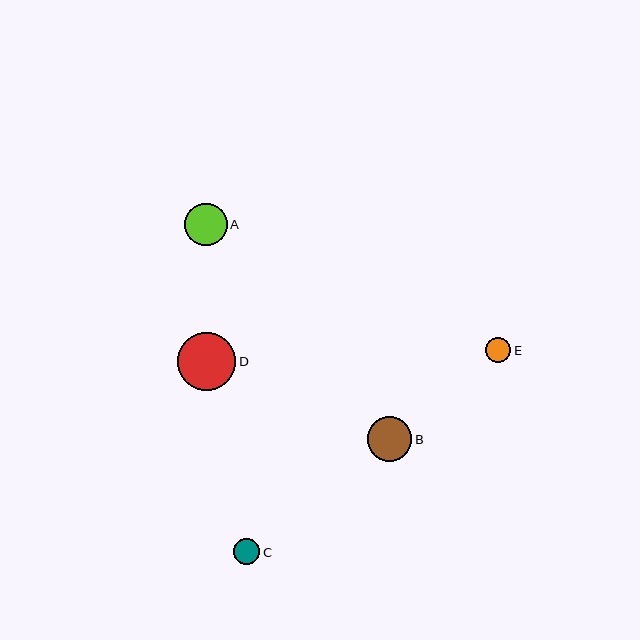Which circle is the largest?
Circle D is the largest with a size of approximately 58 pixels.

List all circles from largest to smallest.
From largest to smallest: D, B, A, C, E.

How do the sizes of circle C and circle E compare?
Circle C and circle E are approximately the same size.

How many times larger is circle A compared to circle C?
Circle A is approximately 1.6 times the size of circle C.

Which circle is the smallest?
Circle E is the smallest with a size of approximately 25 pixels.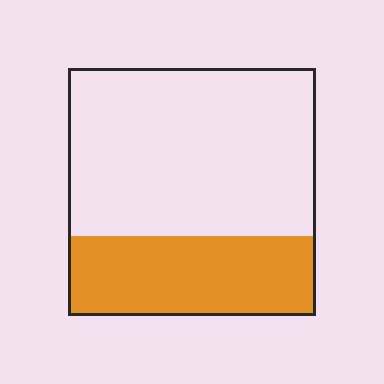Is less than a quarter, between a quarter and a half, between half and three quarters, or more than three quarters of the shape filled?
Between a quarter and a half.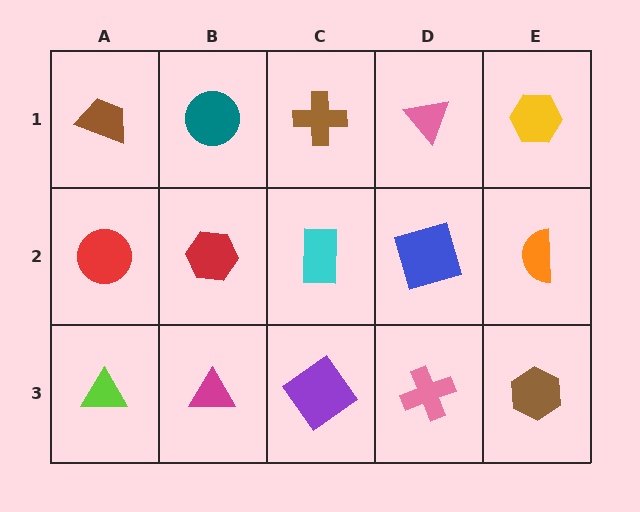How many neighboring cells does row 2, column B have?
4.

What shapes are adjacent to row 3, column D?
A blue square (row 2, column D), a purple diamond (row 3, column C), a brown hexagon (row 3, column E).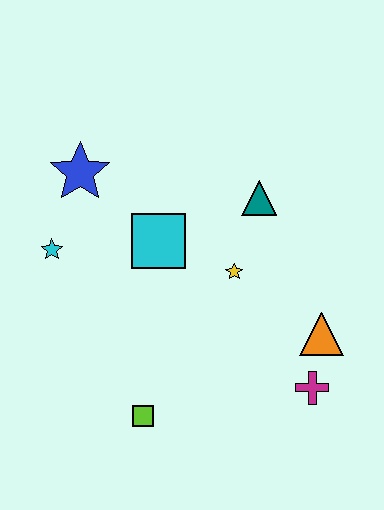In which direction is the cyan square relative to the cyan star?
The cyan square is to the right of the cyan star.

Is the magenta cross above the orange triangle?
No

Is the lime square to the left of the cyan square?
Yes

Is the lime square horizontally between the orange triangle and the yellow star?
No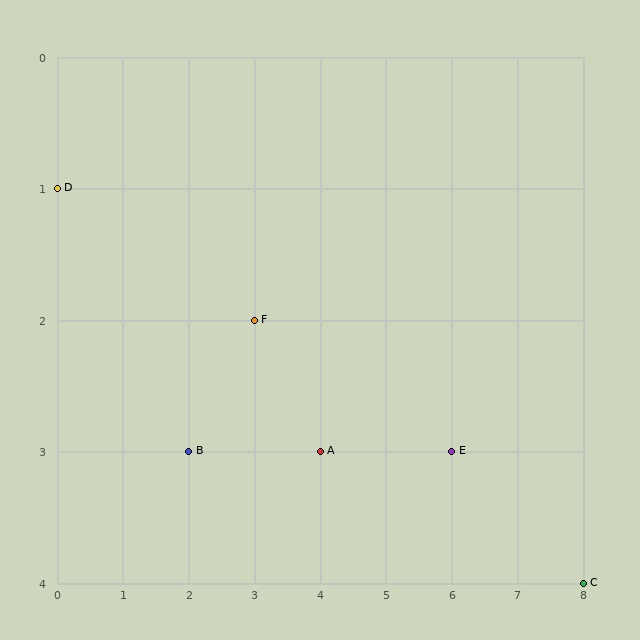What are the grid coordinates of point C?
Point C is at grid coordinates (8, 4).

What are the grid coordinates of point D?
Point D is at grid coordinates (0, 1).